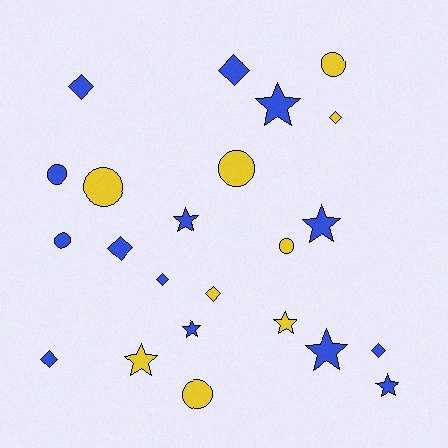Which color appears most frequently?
Blue, with 14 objects.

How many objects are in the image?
There are 23 objects.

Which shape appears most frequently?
Star, with 8 objects.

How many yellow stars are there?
There are 2 yellow stars.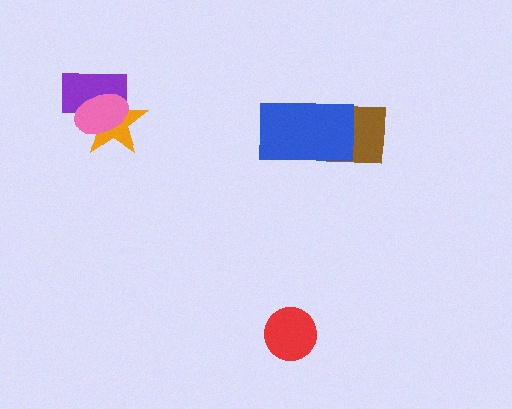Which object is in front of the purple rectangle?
The pink ellipse is in front of the purple rectangle.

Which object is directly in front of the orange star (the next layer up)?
The purple rectangle is directly in front of the orange star.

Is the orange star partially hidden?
Yes, it is partially covered by another shape.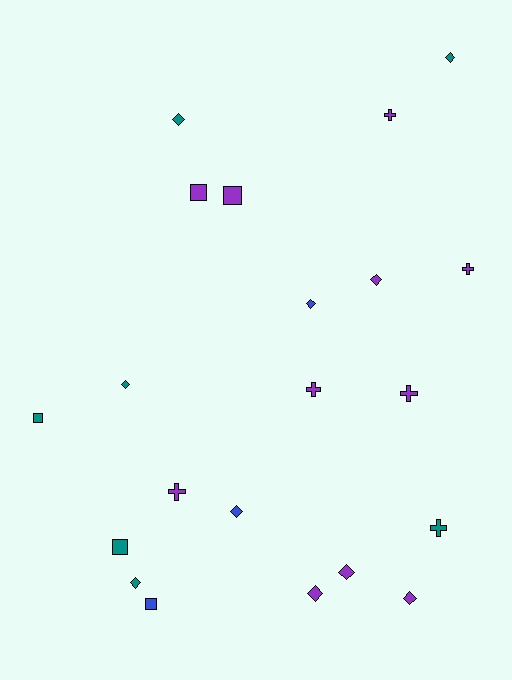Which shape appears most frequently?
Diamond, with 10 objects.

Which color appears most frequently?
Purple, with 11 objects.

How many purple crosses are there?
There are 5 purple crosses.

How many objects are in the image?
There are 21 objects.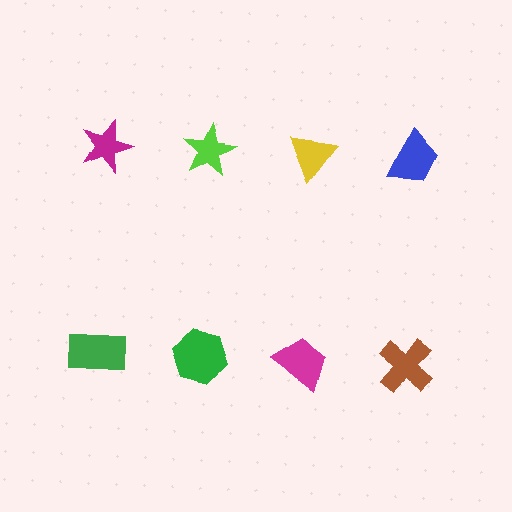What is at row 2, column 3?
A magenta trapezoid.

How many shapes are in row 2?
4 shapes.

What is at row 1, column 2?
A lime star.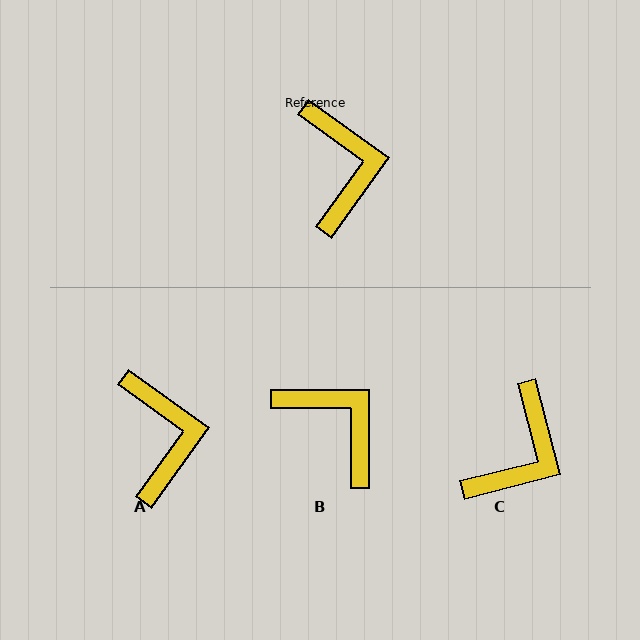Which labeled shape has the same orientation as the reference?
A.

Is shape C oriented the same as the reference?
No, it is off by about 40 degrees.